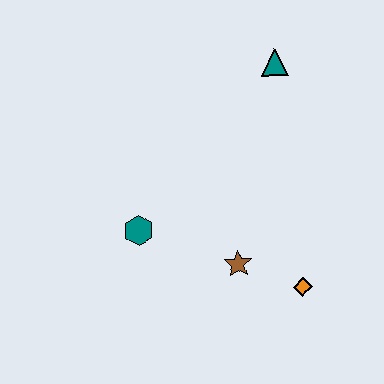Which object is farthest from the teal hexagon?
The teal triangle is farthest from the teal hexagon.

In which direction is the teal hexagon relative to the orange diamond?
The teal hexagon is to the left of the orange diamond.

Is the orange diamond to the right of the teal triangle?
Yes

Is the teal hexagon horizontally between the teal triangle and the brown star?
No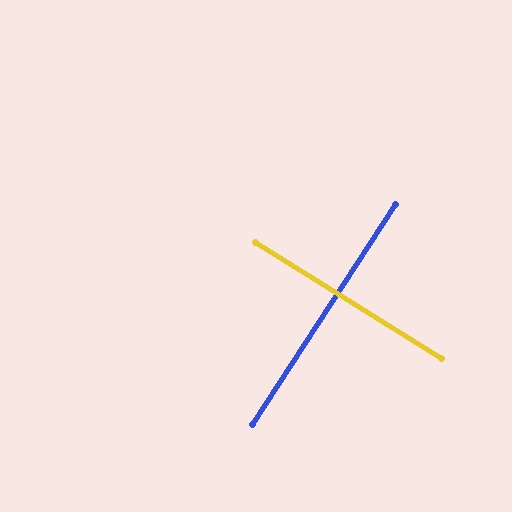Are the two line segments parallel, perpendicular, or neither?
Perpendicular — they meet at approximately 89°.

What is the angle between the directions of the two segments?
Approximately 89 degrees.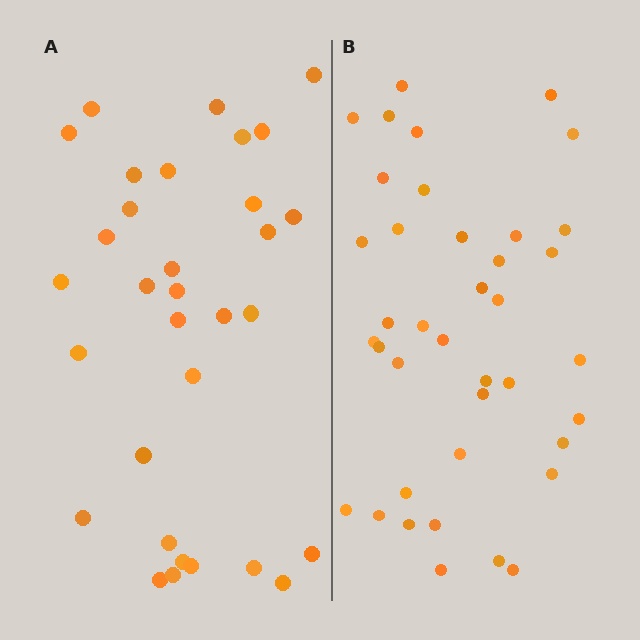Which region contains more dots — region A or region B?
Region B (the right region) has more dots.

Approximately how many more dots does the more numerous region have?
Region B has roughly 8 or so more dots than region A.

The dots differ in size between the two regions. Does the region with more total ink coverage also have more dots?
No. Region A has more total ink coverage because its dots are larger, but region B actually contains more individual dots. Total area can be misleading — the number of items is what matters here.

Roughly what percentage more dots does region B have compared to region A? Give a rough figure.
About 20% more.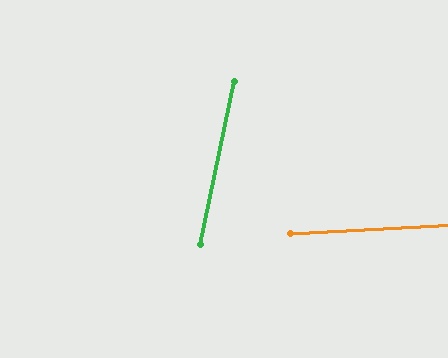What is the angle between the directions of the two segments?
Approximately 75 degrees.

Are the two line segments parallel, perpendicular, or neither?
Neither parallel nor perpendicular — they differ by about 75°.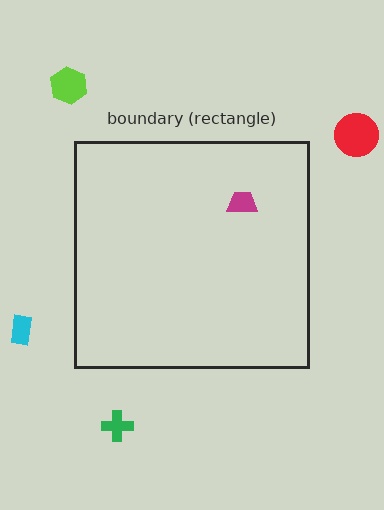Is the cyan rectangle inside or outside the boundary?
Outside.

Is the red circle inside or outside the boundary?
Outside.